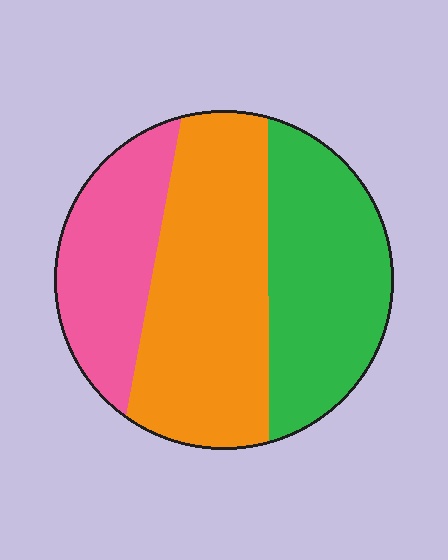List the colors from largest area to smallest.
From largest to smallest: orange, green, pink.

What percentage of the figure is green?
Green covers 34% of the figure.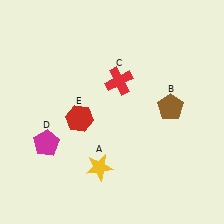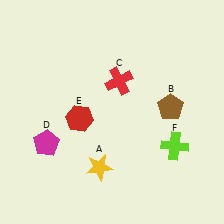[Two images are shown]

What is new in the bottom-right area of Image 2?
A lime cross (F) was added in the bottom-right area of Image 2.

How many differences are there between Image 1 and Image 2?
There is 1 difference between the two images.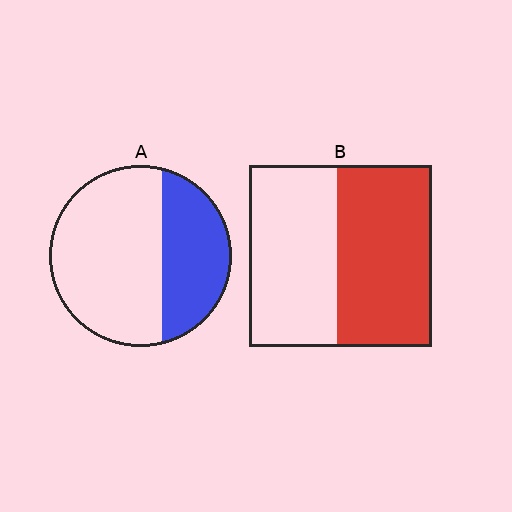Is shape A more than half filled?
No.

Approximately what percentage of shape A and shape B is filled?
A is approximately 35% and B is approximately 50%.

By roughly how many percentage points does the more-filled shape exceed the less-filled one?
By roughly 15 percentage points (B over A).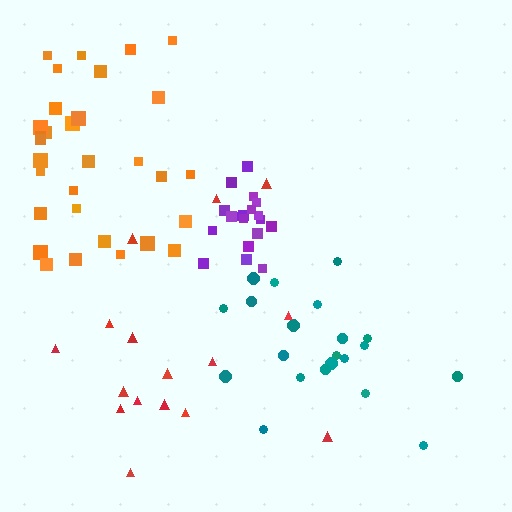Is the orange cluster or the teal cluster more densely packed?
Orange.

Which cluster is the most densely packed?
Purple.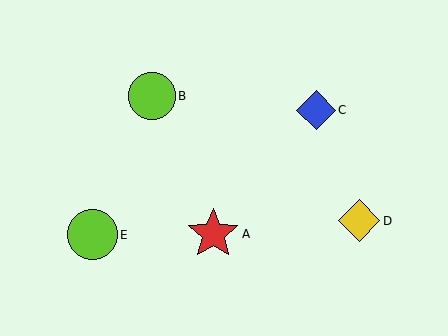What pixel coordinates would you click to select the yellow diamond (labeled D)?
Click at (359, 221) to select the yellow diamond D.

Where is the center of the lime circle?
The center of the lime circle is at (92, 235).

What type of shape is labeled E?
Shape E is a lime circle.